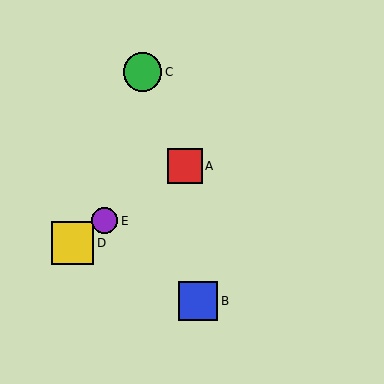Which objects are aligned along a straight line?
Objects A, D, E are aligned along a straight line.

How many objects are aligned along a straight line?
3 objects (A, D, E) are aligned along a straight line.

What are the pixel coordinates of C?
Object C is at (143, 72).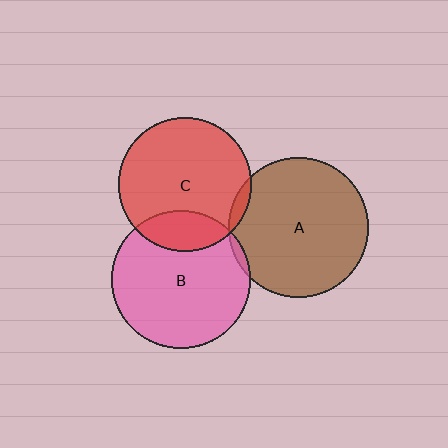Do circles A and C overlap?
Yes.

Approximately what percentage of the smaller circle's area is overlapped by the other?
Approximately 5%.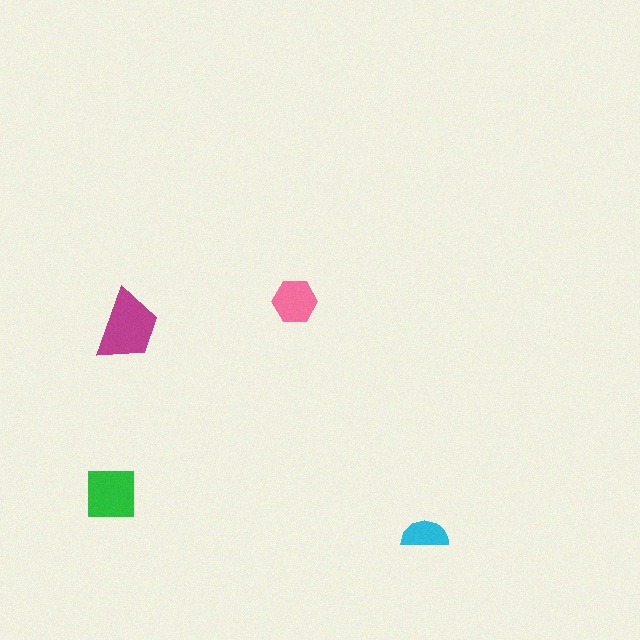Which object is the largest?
The magenta trapezoid.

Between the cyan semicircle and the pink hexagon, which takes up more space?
The pink hexagon.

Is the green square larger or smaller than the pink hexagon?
Larger.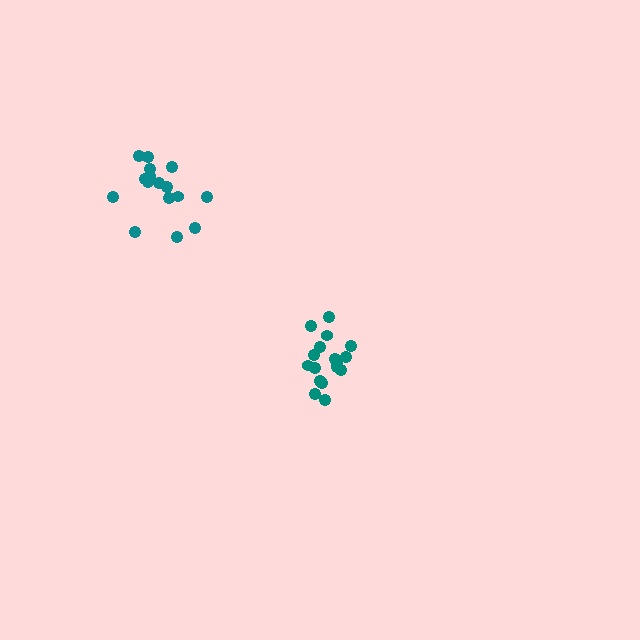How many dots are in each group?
Group 1: 16 dots, Group 2: 17 dots (33 total).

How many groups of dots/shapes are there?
There are 2 groups.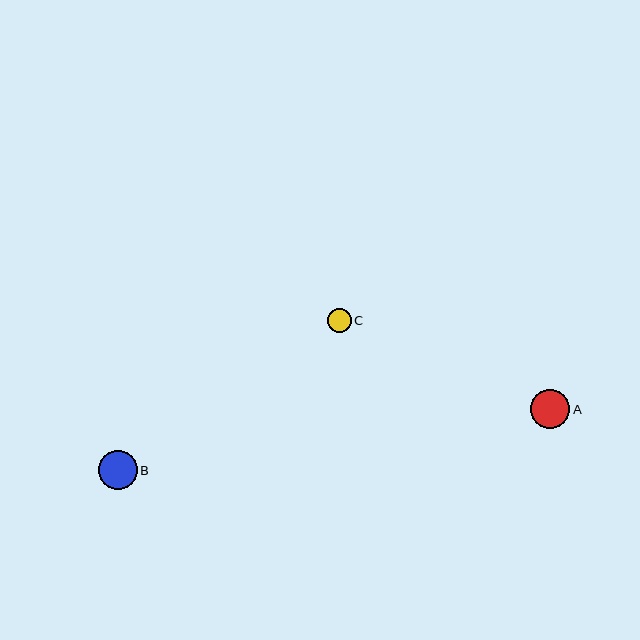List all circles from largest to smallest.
From largest to smallest: A, B, C.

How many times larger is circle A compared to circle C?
Circle A is approximately 1.7 times the size of circle C.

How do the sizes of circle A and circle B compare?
Circle A and circle B are approximately the same size.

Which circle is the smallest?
Circle C is the smallest with a size of approximately 23 pixels.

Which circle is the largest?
Circle A is the largest with a size of approximately 39 pixels.